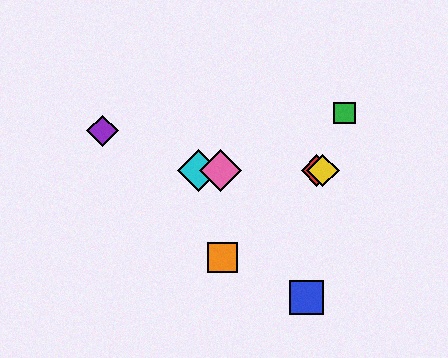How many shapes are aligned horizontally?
4 shapes (the red diamond, the yellow diamond, the cyan diamond, the pink diamond) are aligned horizontally.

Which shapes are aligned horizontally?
The red diamond, the yellow diamond, the cyan diamond, the pink diamond are aligned horizontally.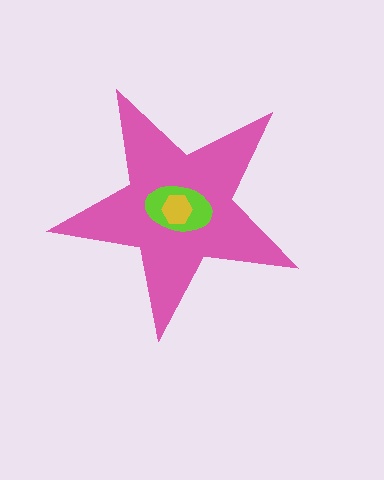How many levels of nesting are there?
3.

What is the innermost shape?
The yellow hexagon.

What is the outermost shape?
The pink star.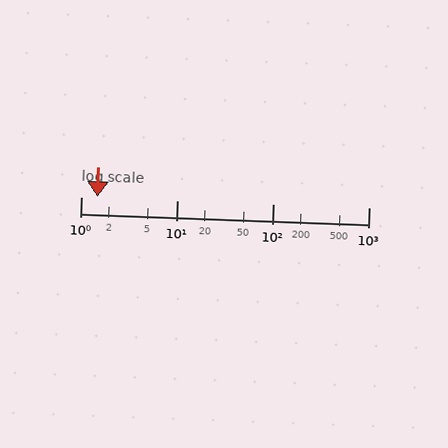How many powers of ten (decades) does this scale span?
The scale spans 3 decades, from 1 to 1000.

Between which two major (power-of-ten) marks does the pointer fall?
The pointer is between 1 and 10.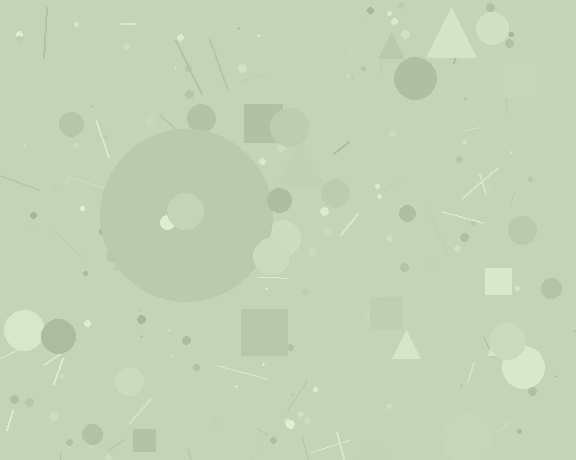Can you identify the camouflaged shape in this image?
The camouflaged shape is a circle.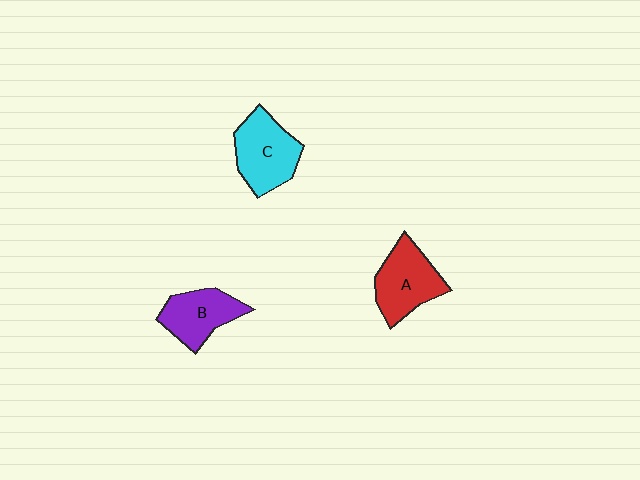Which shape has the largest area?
Shape C (cyan).